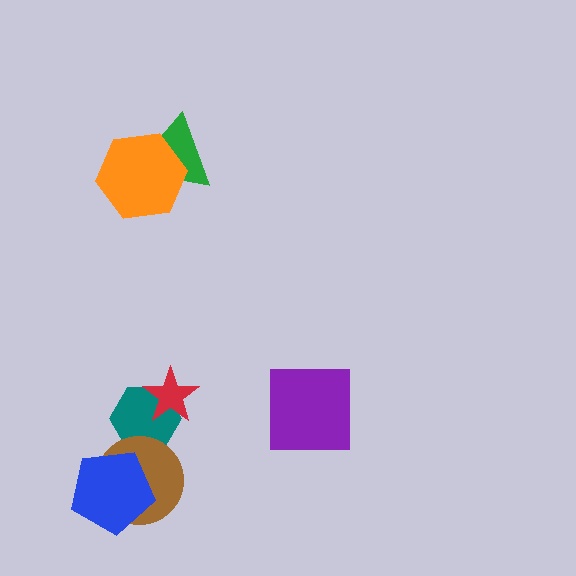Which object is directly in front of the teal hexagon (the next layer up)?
The red star is directly in front of the teal hexagon.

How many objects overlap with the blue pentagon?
1 object overlaps with the blue pentagon.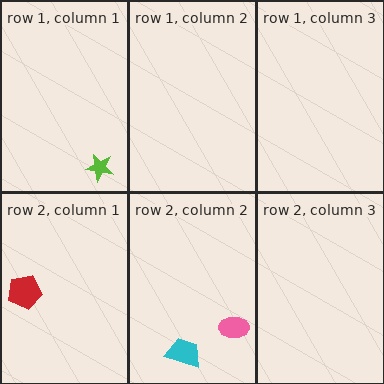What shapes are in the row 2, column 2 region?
The pink ellipse, the cyan trapezoid.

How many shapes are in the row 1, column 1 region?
1.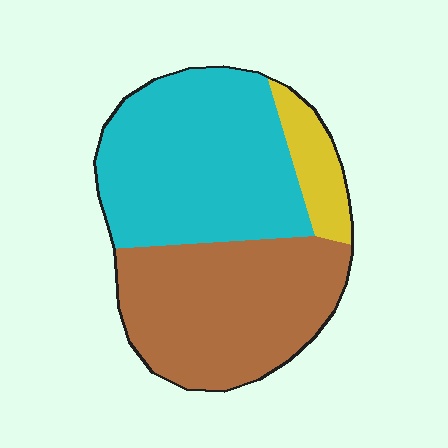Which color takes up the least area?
Yellow, at roughly 10%.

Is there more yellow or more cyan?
Cyan.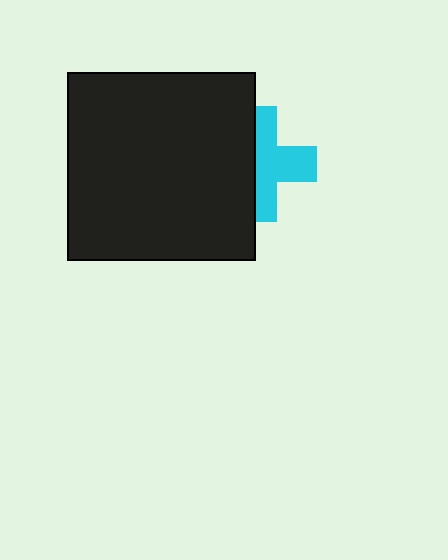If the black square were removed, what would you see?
You would see the complete cyan cross.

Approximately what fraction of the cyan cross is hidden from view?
Roughly 43% of the cyan cross is hidden behind the black square.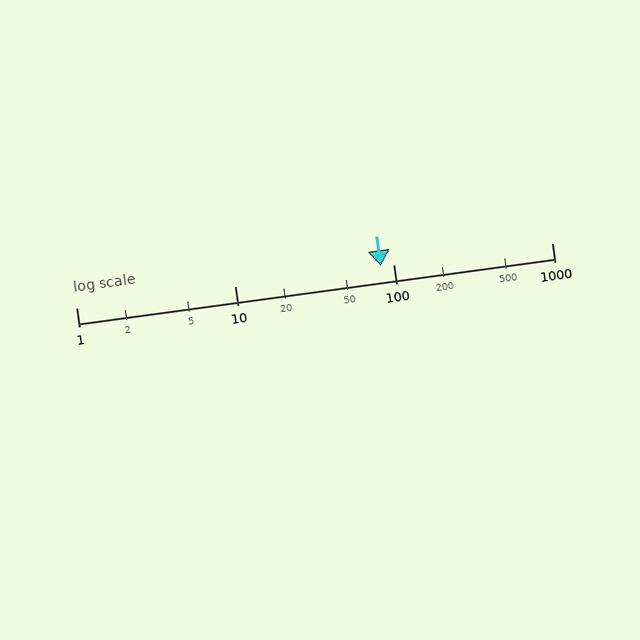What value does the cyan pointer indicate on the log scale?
The pointer indicates approximately 84.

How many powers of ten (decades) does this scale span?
The scale spans 3 decades, from 1 to 1000.